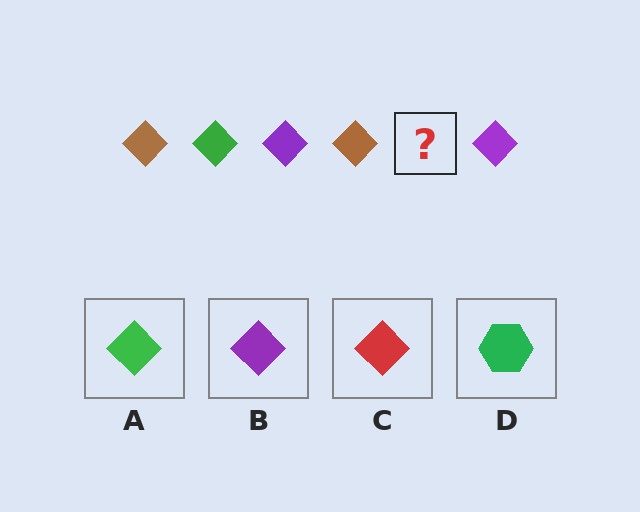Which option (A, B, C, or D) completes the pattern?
A.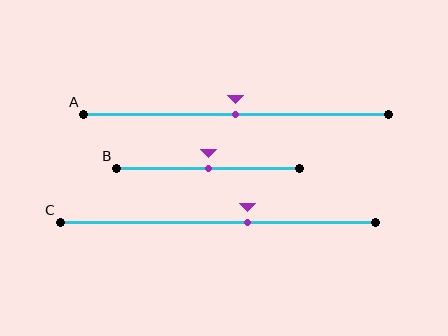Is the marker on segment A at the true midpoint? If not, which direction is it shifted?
Yes, the marker on segment A is at the true midpoint.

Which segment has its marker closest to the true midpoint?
Segment A has its marker closest to the true midpoint.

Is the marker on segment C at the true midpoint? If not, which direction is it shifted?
No, the marker on segment C is shifted to the right by about 9% of the segment length.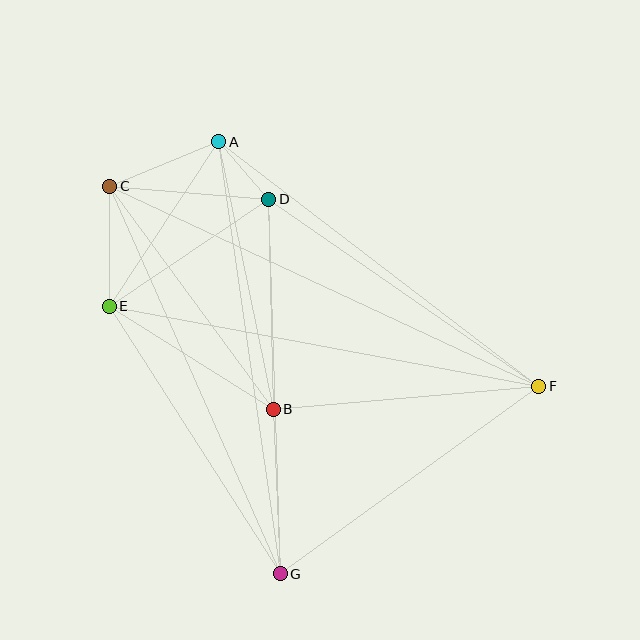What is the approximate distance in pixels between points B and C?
The distance between B and C is approximately 277 pixels.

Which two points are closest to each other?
Points A and D are closest to each other.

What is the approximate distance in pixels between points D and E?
The distance between D and E is approximately 192 pixels.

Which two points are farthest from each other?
Points C and F are farthest from each other.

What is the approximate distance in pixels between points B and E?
The distance between B and E is approximately 194 pixels.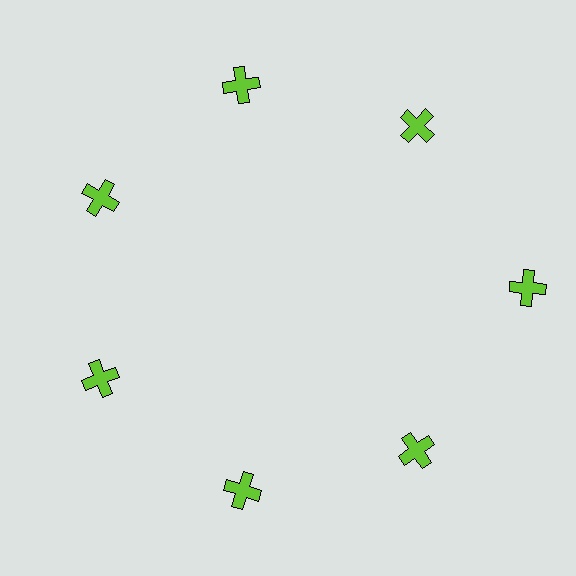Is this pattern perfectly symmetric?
No. The 7 lime crosses are arranged in a ring, but one element near the 3 o'clock position is pushed outward from the center, breaking the 7-fold rotational symmetry.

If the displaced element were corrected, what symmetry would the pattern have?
It would have 7-fold rotational symmetry — the pattern would map onto itself every 51 degrees.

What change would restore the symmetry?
The symmetry would be restored by moving it inward, back onto the ring so that all 7 crosses sit at equal angles and equal distance from the center.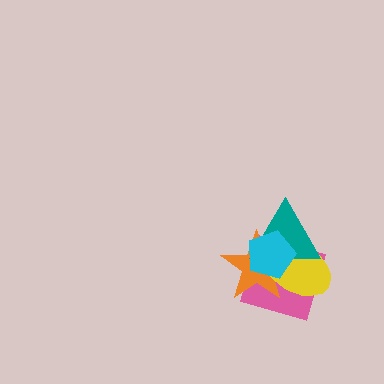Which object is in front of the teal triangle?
The cyan pentagon is in front of the teal triangle.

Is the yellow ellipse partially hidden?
Yes, it is partially covered by another shape.